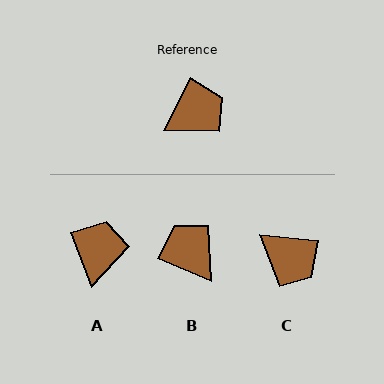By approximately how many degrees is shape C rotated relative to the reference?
Approximately 68 degrees clockwise.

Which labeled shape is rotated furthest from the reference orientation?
B, about 94 degrees away.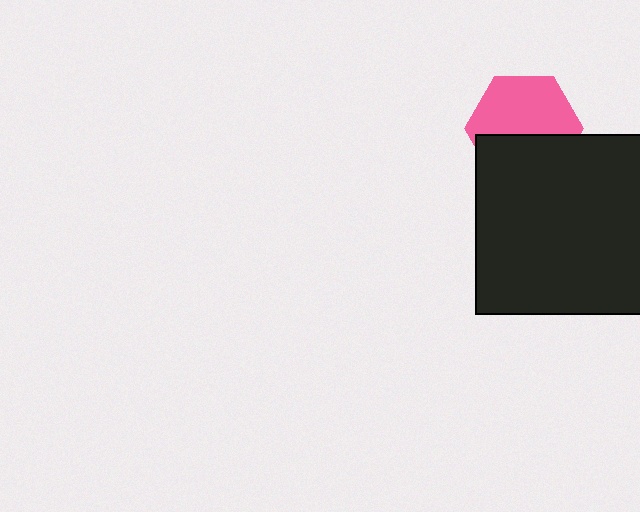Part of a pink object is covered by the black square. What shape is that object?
It is a hexagon.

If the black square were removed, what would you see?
You would see the complete pink hexagon.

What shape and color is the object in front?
The object in front is a black square.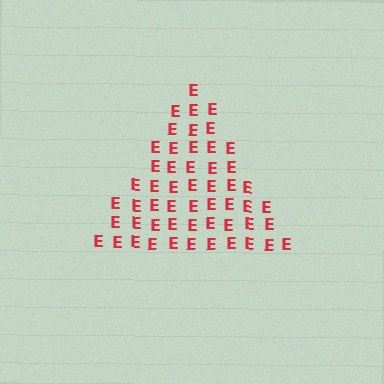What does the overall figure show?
The overall figure shows a triangle.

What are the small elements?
The small elements are letter E's.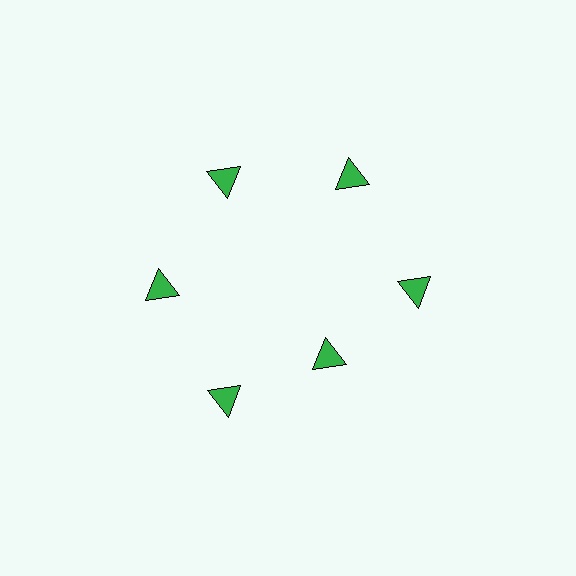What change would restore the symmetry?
The symmetry would be restored by moving it outward, back onto the ring so that all 6 triangles sit at equal angles and equal distance from the center.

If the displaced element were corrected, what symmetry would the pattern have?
It would have 6-fold rotational symmetry — the pattern would map onto itself every 60 degrees.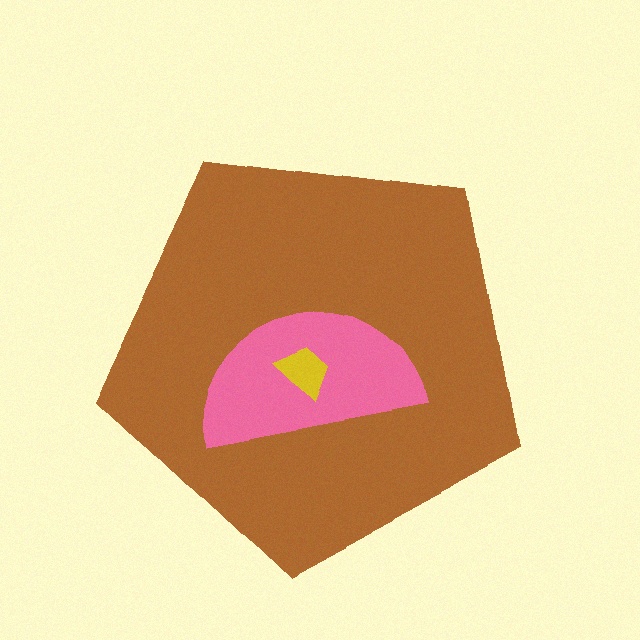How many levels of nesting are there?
3.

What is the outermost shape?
The brown pentagon.